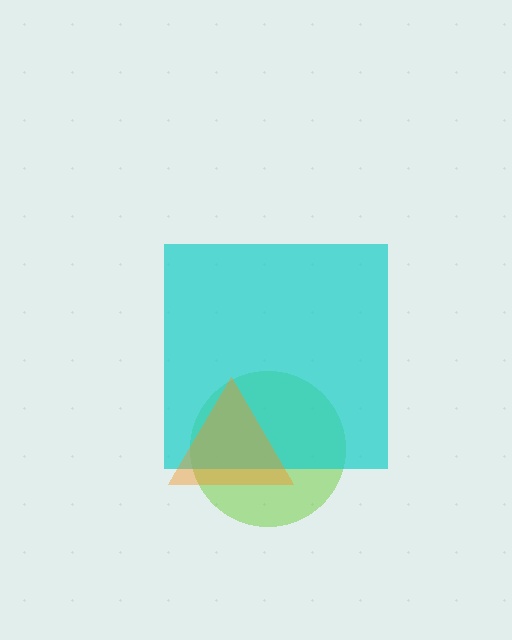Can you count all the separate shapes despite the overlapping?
Yes, there are 3 separate shapes.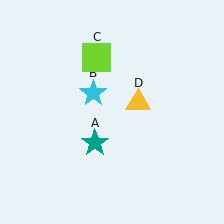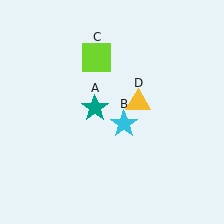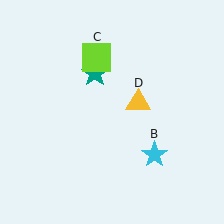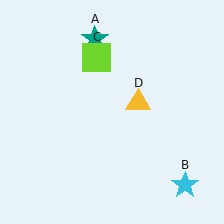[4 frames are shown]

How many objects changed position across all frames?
2 objects changed position: teal star (object A), cyan star (object B).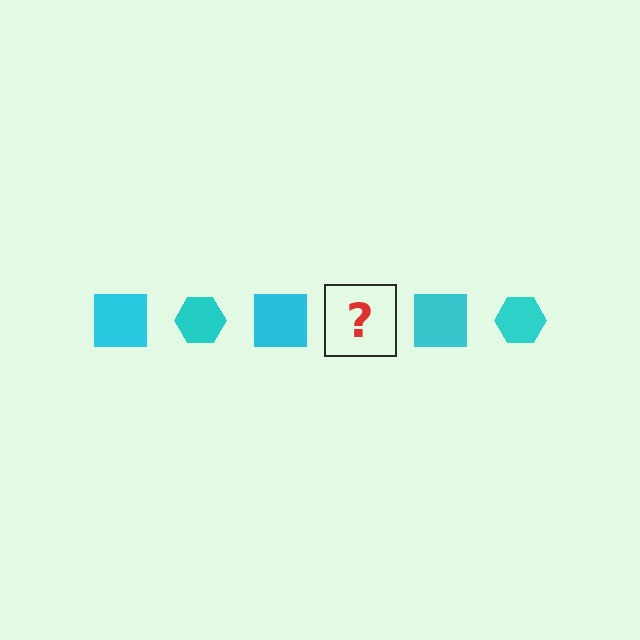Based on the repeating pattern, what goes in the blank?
The blank should be a cyan hexagon.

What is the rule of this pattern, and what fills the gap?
The rule is that the pattern cycles through square, hexagon shapes in cyan. The gap should be filled with a cyan hexagon.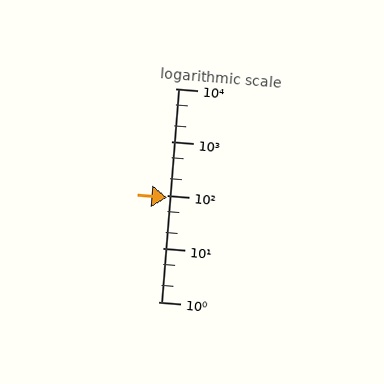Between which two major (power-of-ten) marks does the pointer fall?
The pointer is between 10 and 100.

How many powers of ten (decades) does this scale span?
The scale spans 4 decades, from 1 to 10000.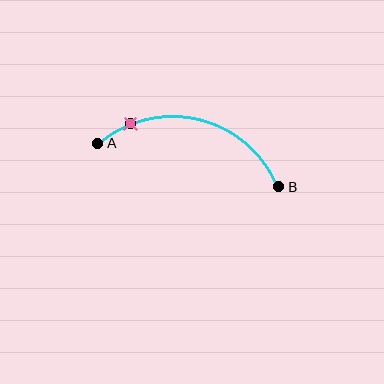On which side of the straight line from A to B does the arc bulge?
The arc bulges above the straight line connecting A and B.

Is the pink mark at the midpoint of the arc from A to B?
No. The pink mark lies on the arc but is closer to endpoint A. The arc midpoint would be at the point on the curve equidistant along the arc from both A and B.